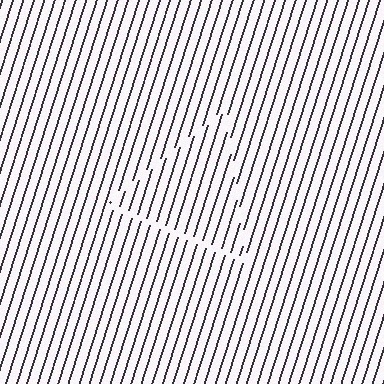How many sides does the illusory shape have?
3 sides — the line-ends trace a triangle.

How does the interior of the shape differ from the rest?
The interior of the shape contains the same grating, shifted by half a period — the contour is defined by the phase discontinuity where line-ends from the inner and outer gratings abut.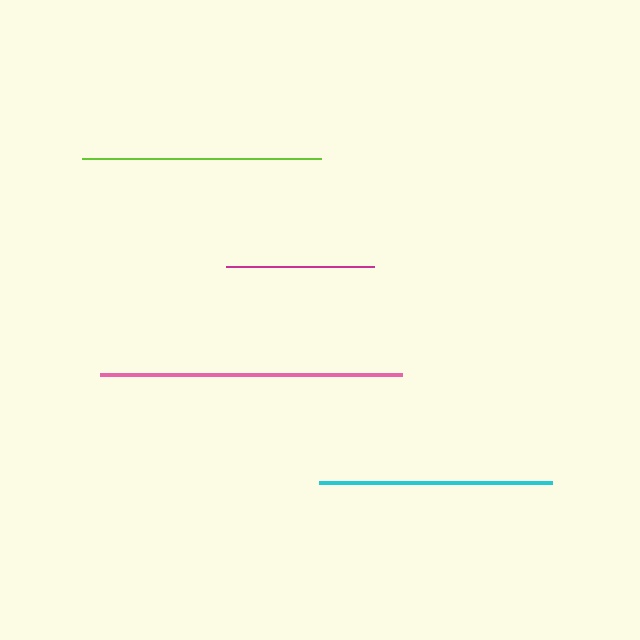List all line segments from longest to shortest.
From longest to shortest: pink, lime, cyan, magenta.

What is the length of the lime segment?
The lime segment is approximately 239 pixels long.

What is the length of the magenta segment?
The magenta segment is approximately 148 pixels long.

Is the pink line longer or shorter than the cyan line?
The pink line is longer than the cyan line.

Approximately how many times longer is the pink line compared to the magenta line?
The pink line is approximately 2.0 times the length of the magenta line.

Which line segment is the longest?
The pink line is the longest at approximately 302 pixels.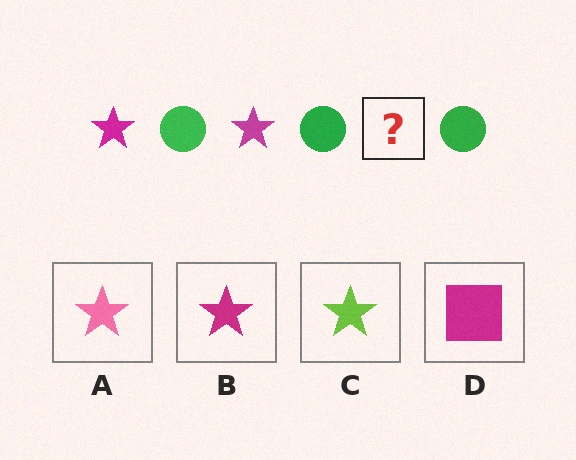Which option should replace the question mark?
Option B.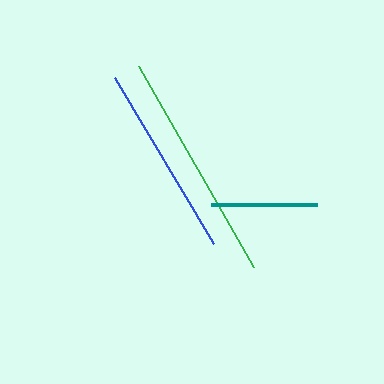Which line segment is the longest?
The green line is the longest at approximately 231 pixels.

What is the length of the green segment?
The green segment is approximately 231 pixels long.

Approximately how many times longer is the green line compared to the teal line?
The green line is approximately 2.2 times the length of the teal line.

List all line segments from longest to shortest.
From longest to shortest: green, blue, teal.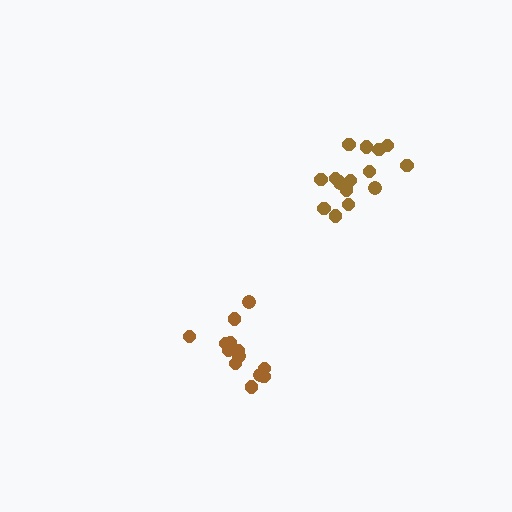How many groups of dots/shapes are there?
There are 2 groups.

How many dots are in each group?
Group 1: 13 dots, Group 2: 16 dots (29 total).